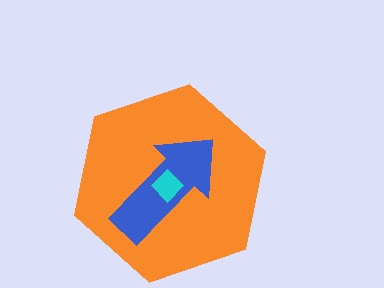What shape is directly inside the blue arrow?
The cyan diamond.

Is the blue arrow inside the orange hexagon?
Yes.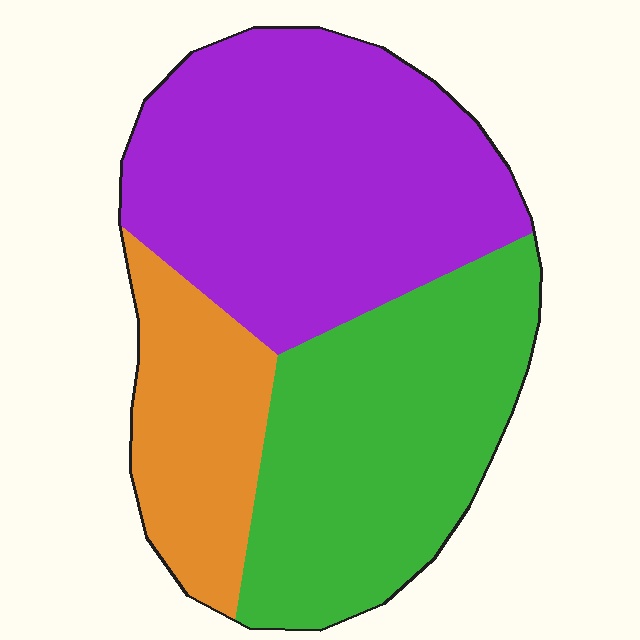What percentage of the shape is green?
Green takes up about three eighths (3/8) of the shape.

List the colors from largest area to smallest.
From largest to smallest: purple, green, orange.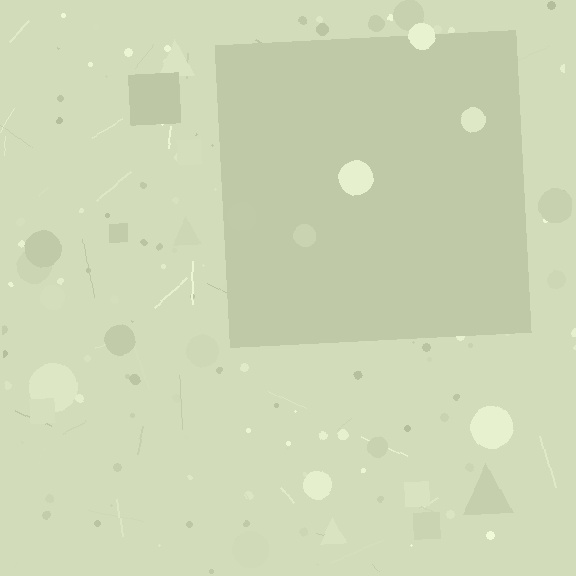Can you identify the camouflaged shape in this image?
The camouflaged shape is a square.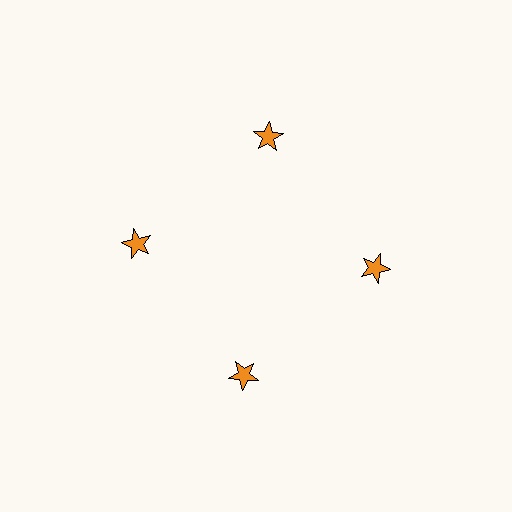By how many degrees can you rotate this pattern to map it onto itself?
The pattern maps onto itself every 90 degrees of rotation.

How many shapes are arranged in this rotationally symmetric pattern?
There are 4 shapes, arranged in 4 groups of 1.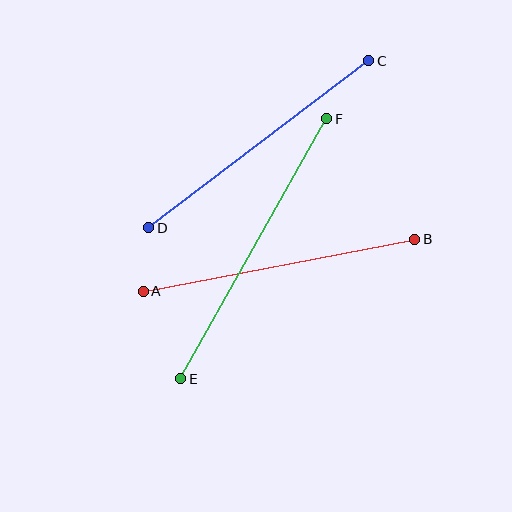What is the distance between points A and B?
The distance is approximately 276 pixels.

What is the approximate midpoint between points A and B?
The midpoint is at approximately (279, 265) pixels.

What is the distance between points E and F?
The distance is approximately 298 pixels.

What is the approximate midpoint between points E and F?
The midpoint is at approximately (254, 249) pixels.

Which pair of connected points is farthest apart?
Points E and F are farthest apart.